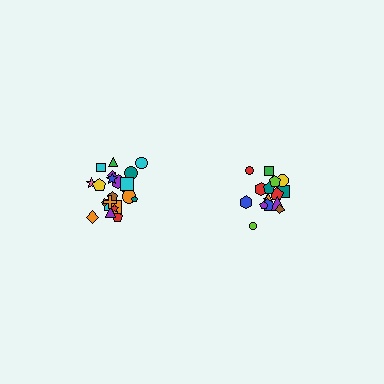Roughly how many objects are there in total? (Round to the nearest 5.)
Roughly 45 objects in total.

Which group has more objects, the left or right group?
The left group.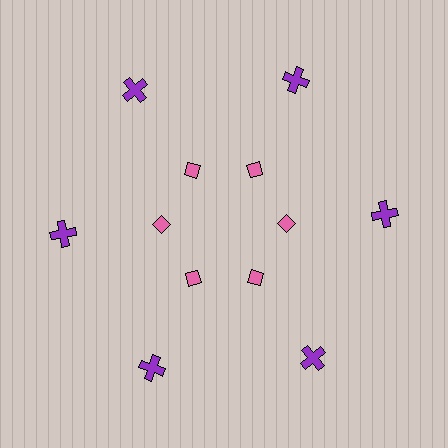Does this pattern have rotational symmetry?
Yes, this pattern has 6-fold rotational symmetry. It looks the same after rotating 60 degrees around the center.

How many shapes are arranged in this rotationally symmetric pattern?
There are 12 shapes, arranged in 6 groups of 2.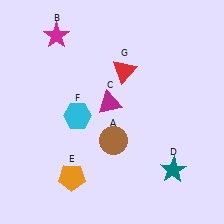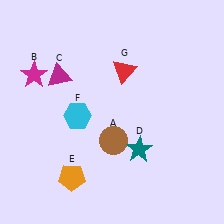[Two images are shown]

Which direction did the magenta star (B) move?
The magenta star (B) moved down.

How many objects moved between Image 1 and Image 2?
3 objects moved between the two images.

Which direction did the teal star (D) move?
The teal star (D) moved left.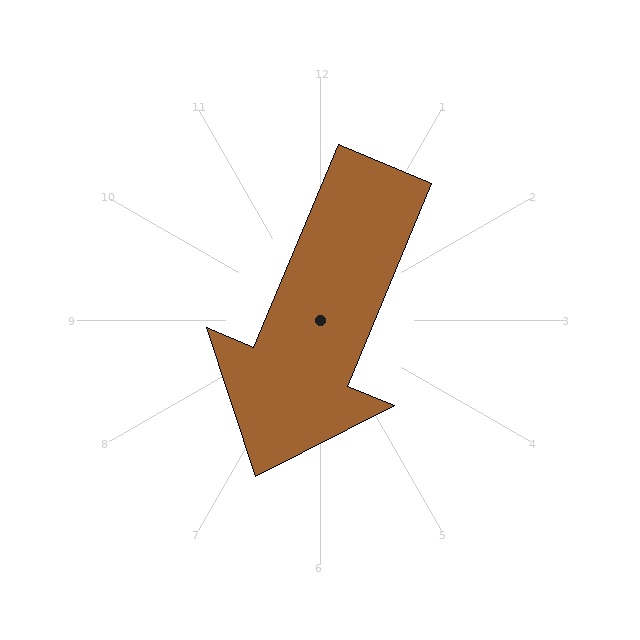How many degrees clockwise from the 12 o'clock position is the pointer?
Approximately 203 degrees.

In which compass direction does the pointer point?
Southwest.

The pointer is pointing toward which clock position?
Roughly 7 o'clock.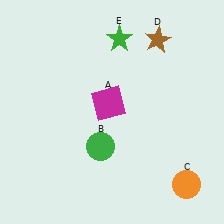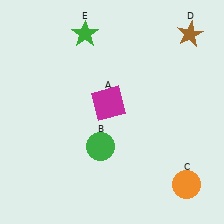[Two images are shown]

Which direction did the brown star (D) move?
The brown star (D) moved right.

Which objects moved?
The objects that moved are: the brown star (D), the green star (E).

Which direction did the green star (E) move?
The green star (E) moved left.